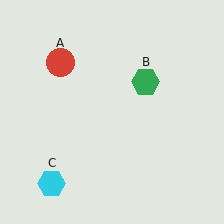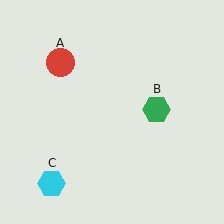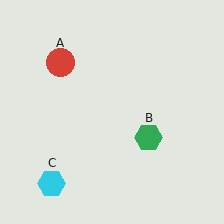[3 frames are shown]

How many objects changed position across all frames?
1 object changed position: green hexagon (object B).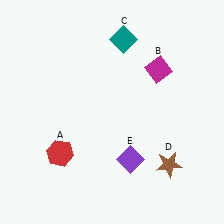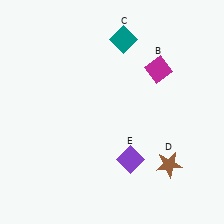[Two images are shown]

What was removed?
The red hexagon (A) was removed in Image 2.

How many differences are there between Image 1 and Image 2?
There is 1 difference between the two images.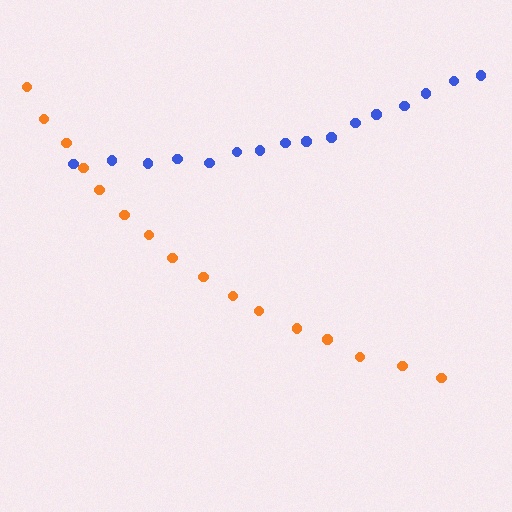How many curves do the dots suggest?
There are 2 distinct paths.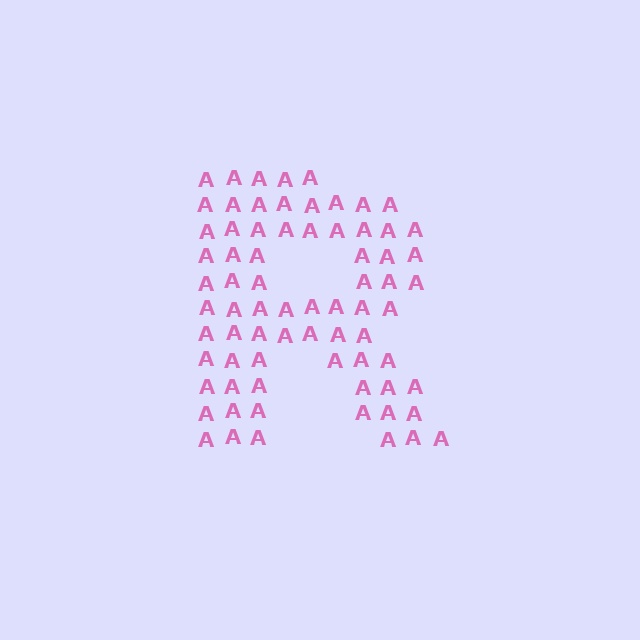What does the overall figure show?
The overall figure shows the letter R.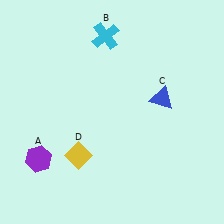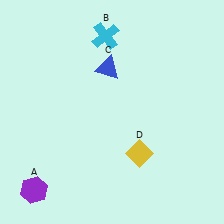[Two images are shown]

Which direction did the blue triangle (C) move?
The blue triangle (C) moved left.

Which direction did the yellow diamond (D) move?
The yellow diamond (D) moved right.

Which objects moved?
The objects that moved are: the purple hexagon (A), the blue triangle (C), the yellow diamond (D).